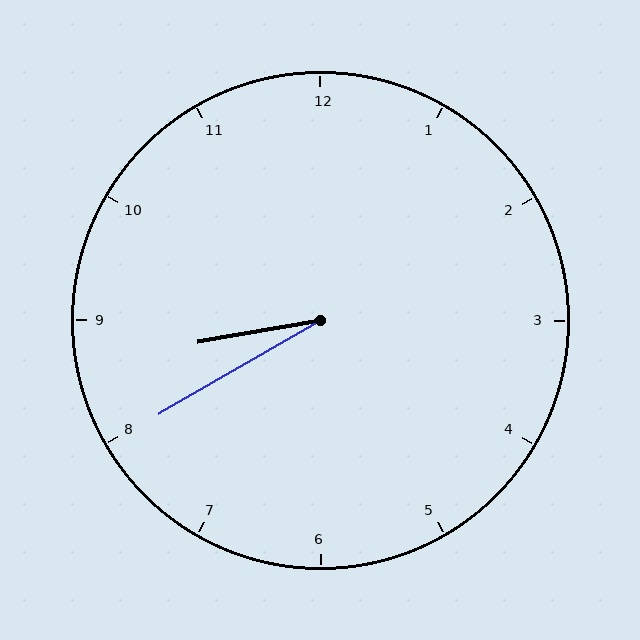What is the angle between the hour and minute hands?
Approximately 20 degrees.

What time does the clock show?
8:40.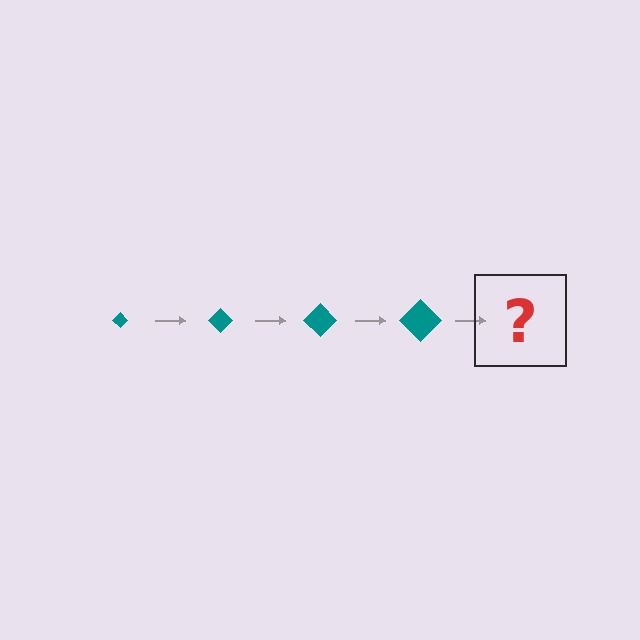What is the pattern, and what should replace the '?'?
The pattern is that the diamond gets progressively larger each step. The '?' should be a teal diamond, larger than the previous one.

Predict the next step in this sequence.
The next step is a teal diamond, larger than the previous one.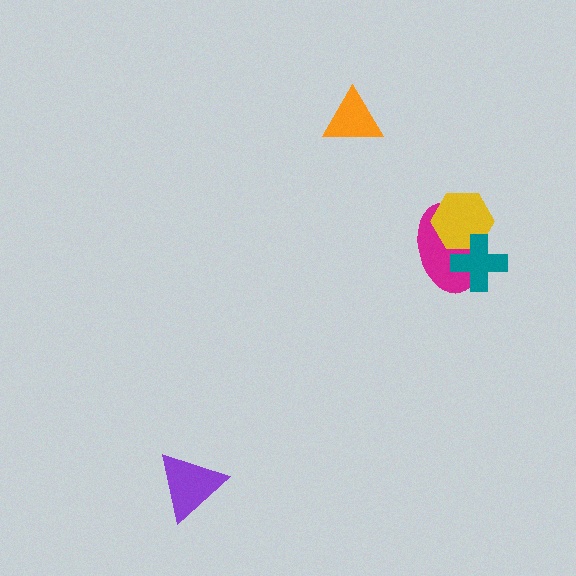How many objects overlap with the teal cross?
2 objects overlap with the teal cross.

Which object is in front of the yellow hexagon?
The teal cross is in front of the yellow hexagon.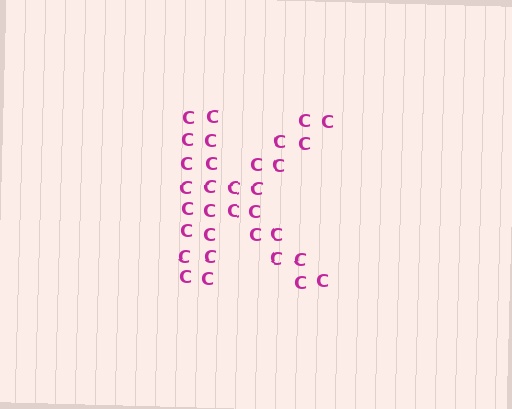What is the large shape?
The large shape is the letter K.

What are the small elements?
The small elements are letter C's.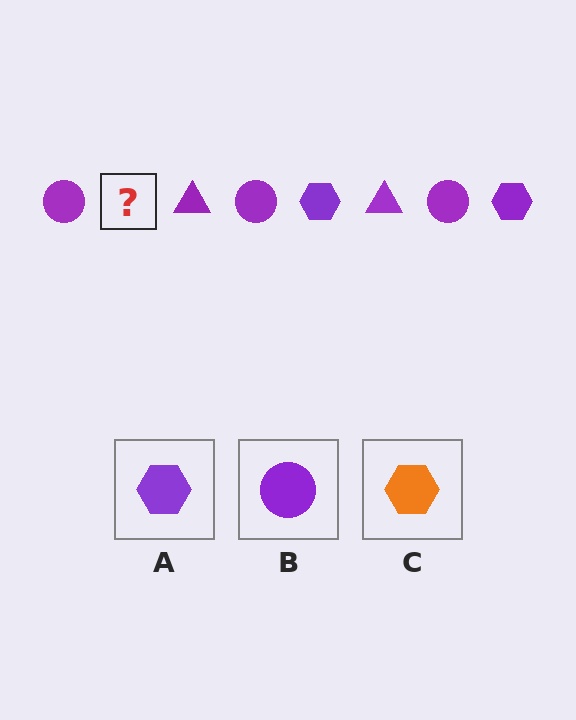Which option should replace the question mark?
Option A.